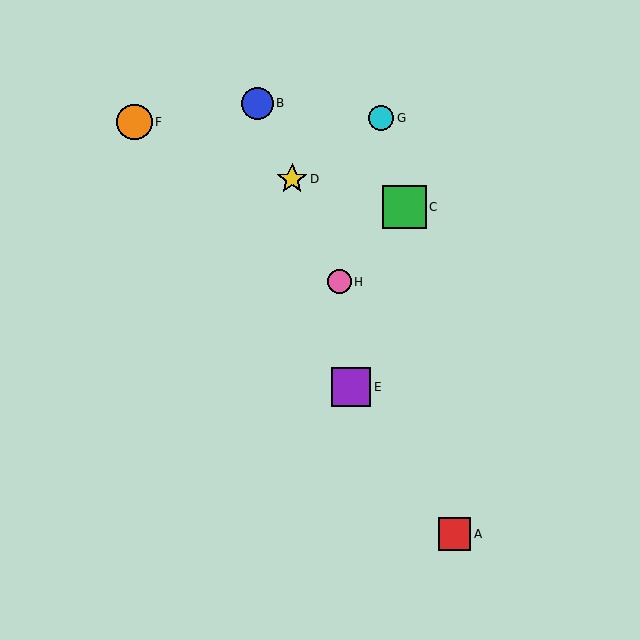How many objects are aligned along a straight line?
4 objects (A, B, D, H) are aligned along a straight line.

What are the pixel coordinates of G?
Object G is at (381, 118).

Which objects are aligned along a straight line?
Objects A, B, D, H are aligned along a straight line.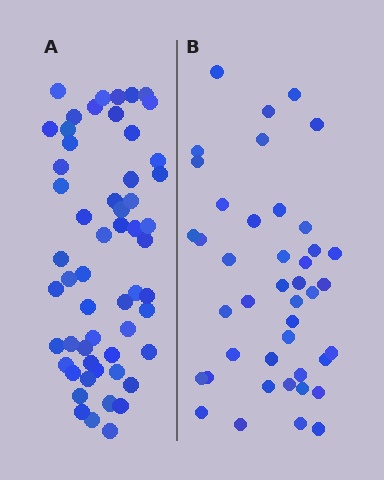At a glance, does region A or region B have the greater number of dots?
Region A (the left region) has more dots.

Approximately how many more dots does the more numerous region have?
Region A has approximately 15 more dots than region B.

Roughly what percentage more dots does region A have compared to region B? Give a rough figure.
About 35% more.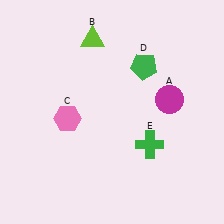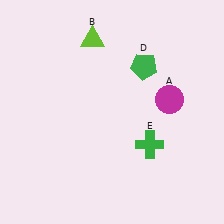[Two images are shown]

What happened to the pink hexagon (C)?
The pink hexagon (C) was removed in Image 2. It was in the bottom-left area of Image 1.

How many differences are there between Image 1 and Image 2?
There is 1 difference between the two images.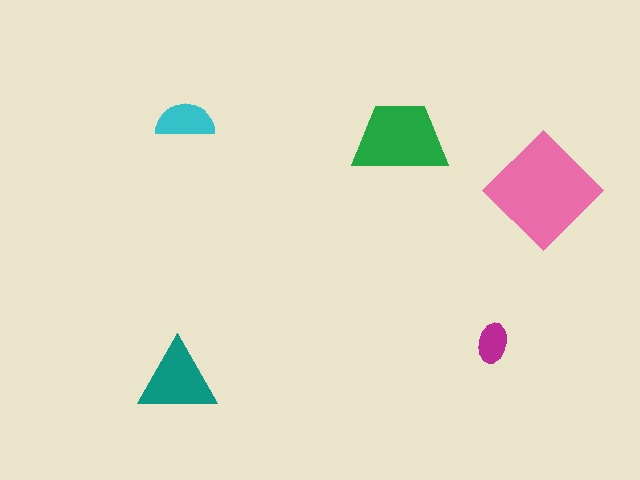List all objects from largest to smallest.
The pink diamond, the green trapezoid, the teal triangle, the cyan semicircle, the magenta ellipse.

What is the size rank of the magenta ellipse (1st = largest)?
5th.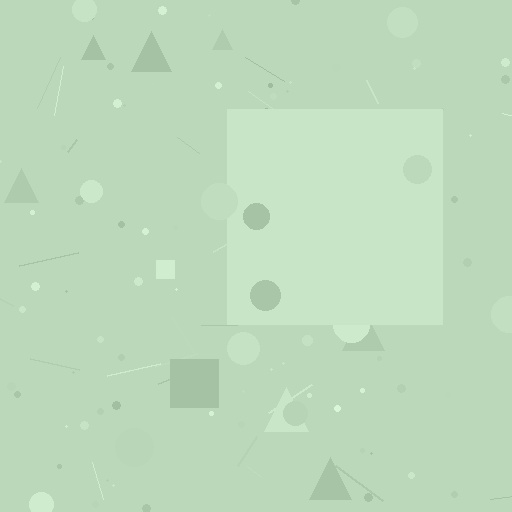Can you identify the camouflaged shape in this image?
The camouflaged shape is a square.